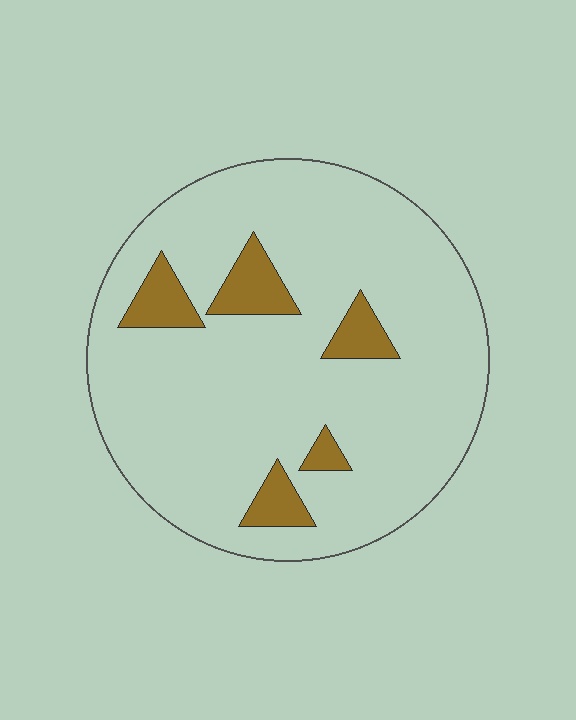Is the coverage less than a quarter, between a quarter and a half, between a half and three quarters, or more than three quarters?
Less than a quarter.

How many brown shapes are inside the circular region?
5.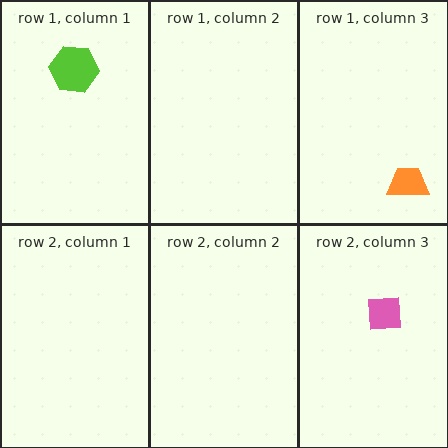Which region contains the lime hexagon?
The row 1, column 1 region.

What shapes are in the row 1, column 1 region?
The lime hexagon.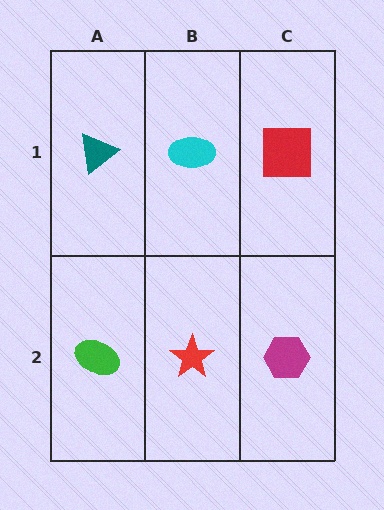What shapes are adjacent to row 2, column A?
A teal triangle (row 1, column A), a red star (row 2, column B).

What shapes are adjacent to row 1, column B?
A red star (row 2, column B), a teal triangle (row 1, column A), a red square (row 1, column C).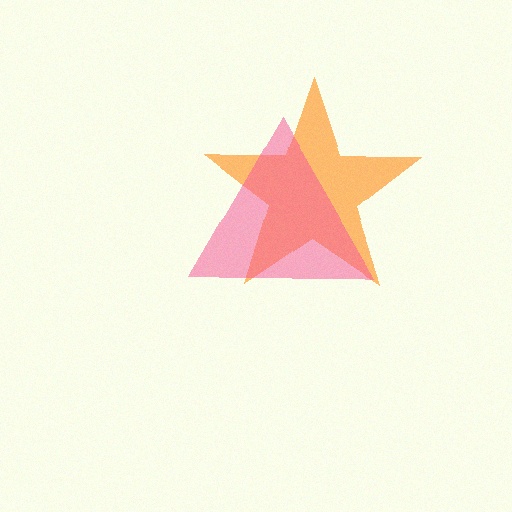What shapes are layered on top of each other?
The layered shapes are: an orange star, a pink triangle.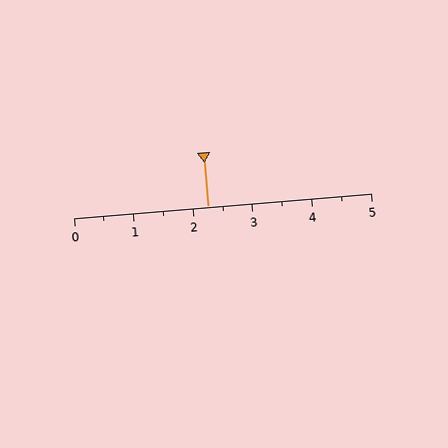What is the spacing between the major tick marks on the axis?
The major ticks are spaced 1 apart.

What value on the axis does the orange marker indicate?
The marker indicates approximately 2.2.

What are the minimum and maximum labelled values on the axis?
The axis runs from 0 to 5.